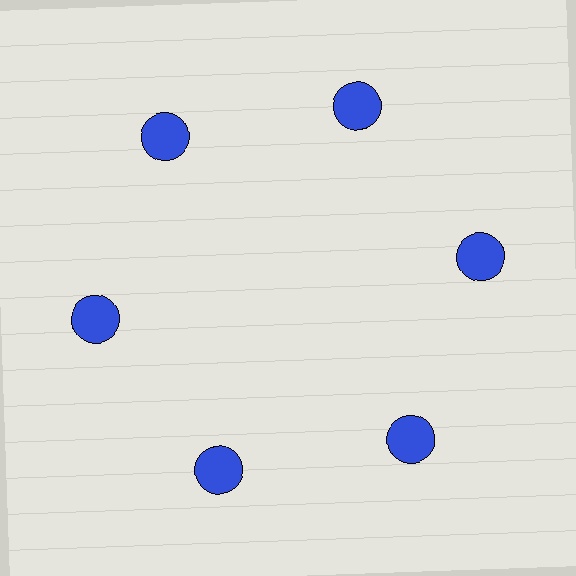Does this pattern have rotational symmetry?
Yes, this pattern has 6-fold rotational symmetry. It looks the same after rotating 60 degrees around the center.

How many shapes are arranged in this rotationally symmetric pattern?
There are 6 shapes, arranged in 6 groups of 1.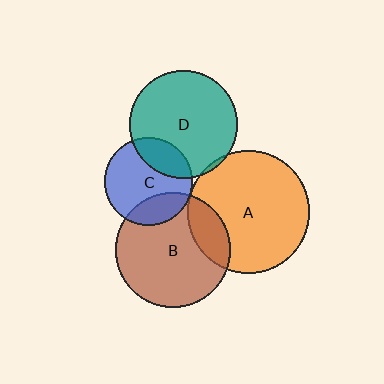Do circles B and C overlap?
Yes.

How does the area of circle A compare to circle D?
Approximately 1.3 times.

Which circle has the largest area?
Circle A (orange).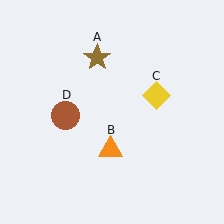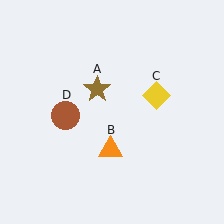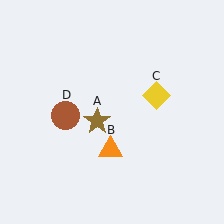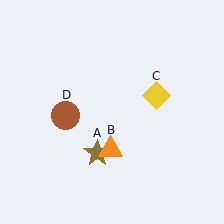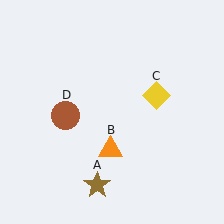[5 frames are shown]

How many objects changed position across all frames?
1 object changed position: brown star (object A).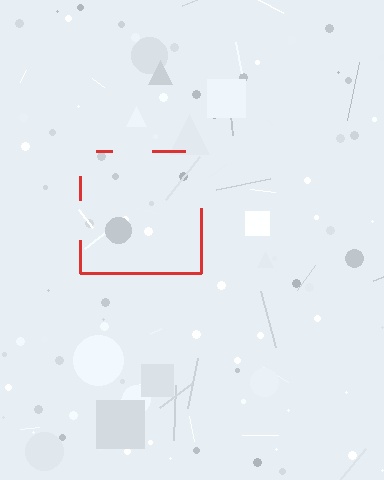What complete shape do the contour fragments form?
The contour fragments form a square.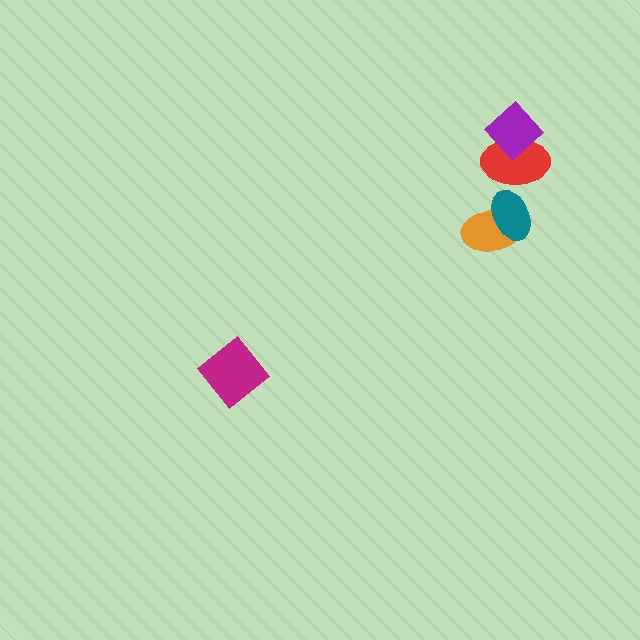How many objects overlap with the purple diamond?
1 object overlaps with the purple diamond.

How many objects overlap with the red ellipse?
2 objects overlap with the red ellipse.